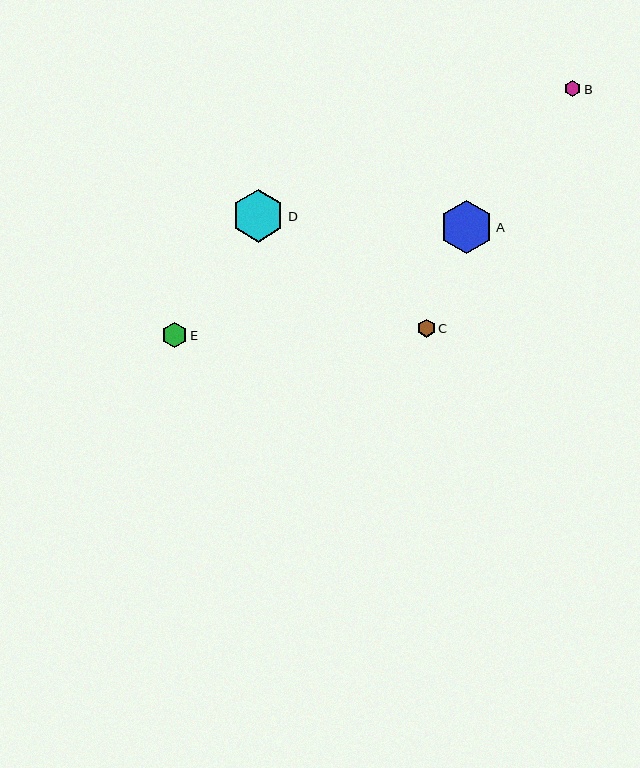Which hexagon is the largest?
Hexagon A is the largest with a size of approximately 53 pixels.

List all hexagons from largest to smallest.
From largest to smallest: A, D, E, C, B.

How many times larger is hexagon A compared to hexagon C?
Hexagon A is approximately 2.9 times the size of hexagon C.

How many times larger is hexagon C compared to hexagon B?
Hexagon C is approximately 1.1 times the size of hexagon B.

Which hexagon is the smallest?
Hexagon B is the smallest with a size of approximately 16 pixels.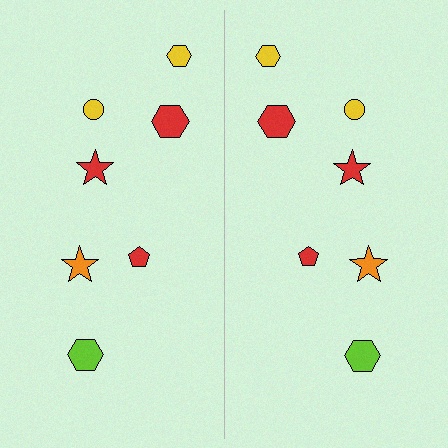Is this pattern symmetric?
Yes, this pattern has bilateral (reflection) symmetry.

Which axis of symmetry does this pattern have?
The pattern has a vertical axis of symmetry running through the center of the image.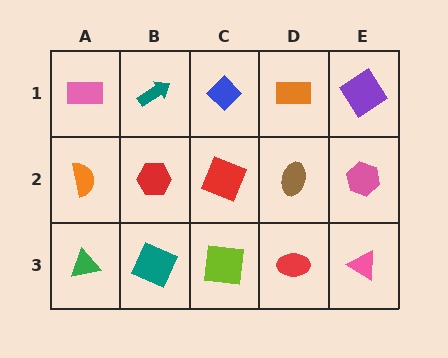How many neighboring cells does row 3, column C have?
3.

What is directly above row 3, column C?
A red square.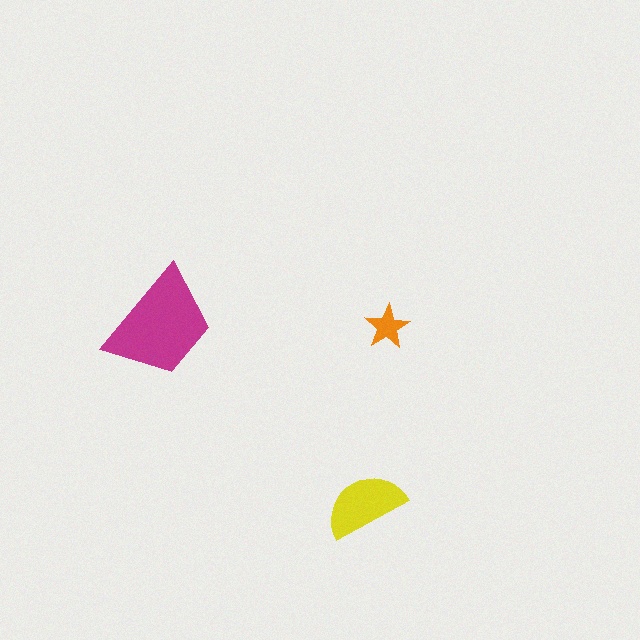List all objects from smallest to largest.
The orange star, the yellow semicircle, the magenta trapezoid.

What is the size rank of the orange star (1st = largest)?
3rd.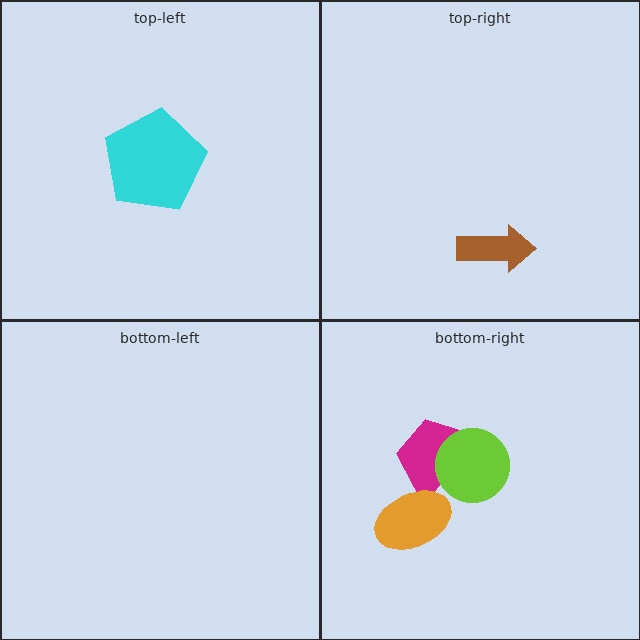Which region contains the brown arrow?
The top-right region.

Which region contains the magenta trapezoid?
The bottom-right region.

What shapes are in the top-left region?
The cyan pentagon.